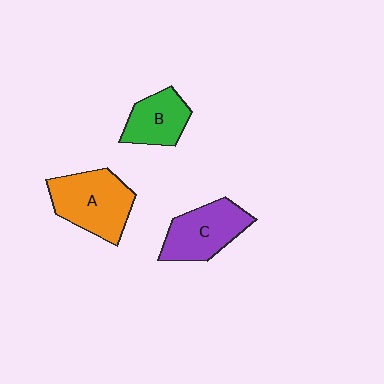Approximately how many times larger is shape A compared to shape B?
Approximately 1.5 times.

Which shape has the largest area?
Shape A (orange).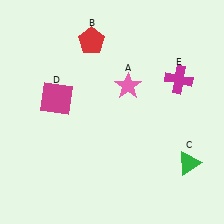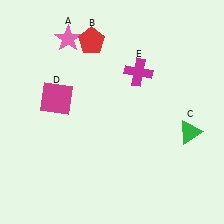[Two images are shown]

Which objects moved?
The objects that moved are: the pink star (A), the green triangle (C), the magenta cross (E).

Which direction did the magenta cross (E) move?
The magenta cross (E) moved left.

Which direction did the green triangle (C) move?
The green triangle (C) moved up.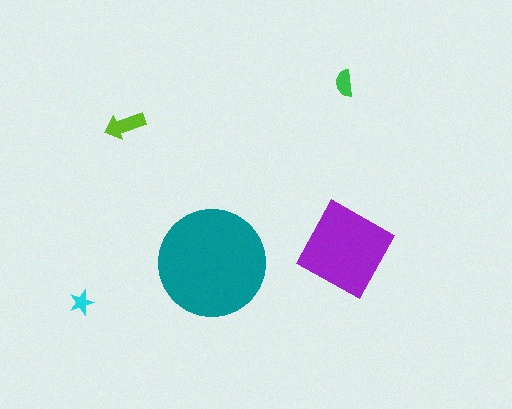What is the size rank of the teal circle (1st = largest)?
1st.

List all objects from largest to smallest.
The teal circle, the purple square, the lime arrow, the green semicircle, the cyan star.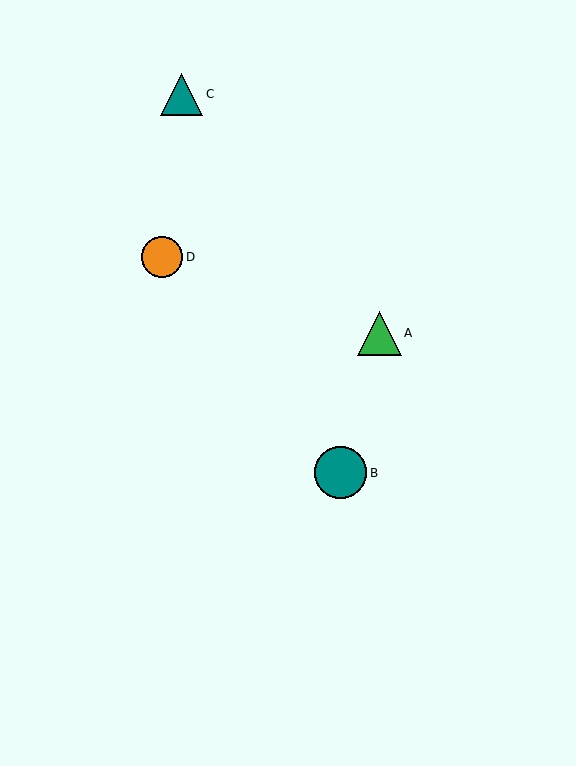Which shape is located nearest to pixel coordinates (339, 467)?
The teal circle (labeled B) at (341, 473) is nearest to that location.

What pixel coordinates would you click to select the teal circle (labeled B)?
Click at (341, 473) to select the teal circle B.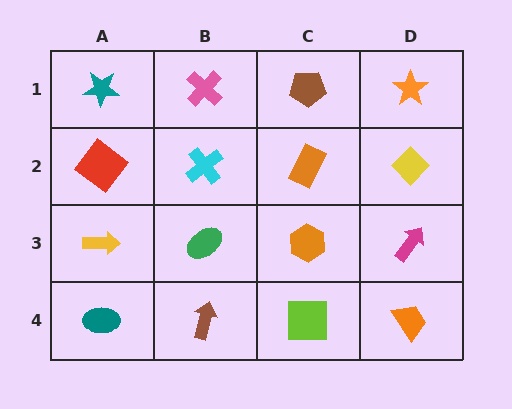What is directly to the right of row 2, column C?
A yellow diamond.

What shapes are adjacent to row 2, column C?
A brown pentagon (row 1, column C), an orange hexagon (row 3, column C), a cyan cross (row 2, column B), a yellow diamond (row 2, column D).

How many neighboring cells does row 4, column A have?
2.